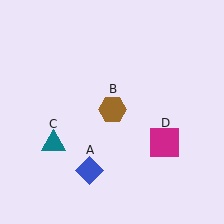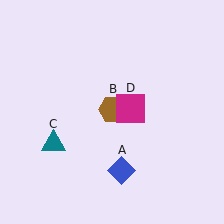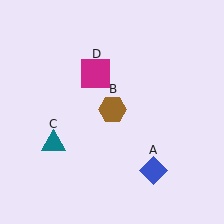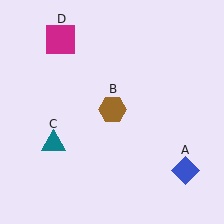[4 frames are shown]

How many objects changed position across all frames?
2 objects changed position: blue diamond (object A), magenta square (object D).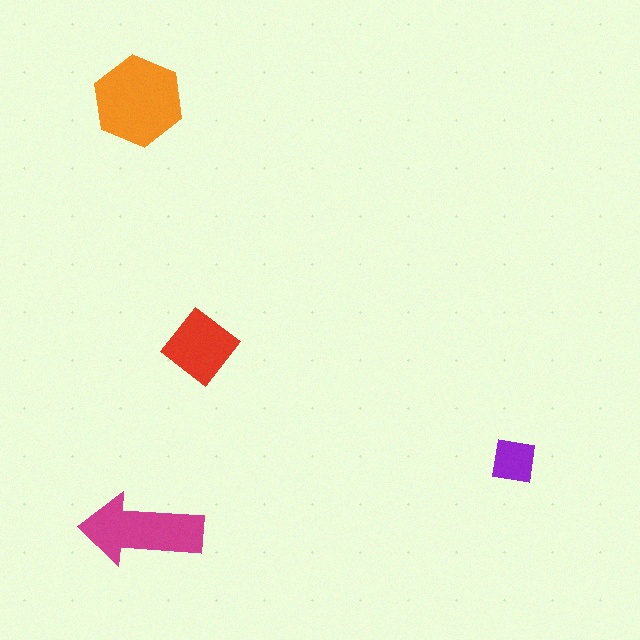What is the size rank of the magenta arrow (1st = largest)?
2nd.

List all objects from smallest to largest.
The purple square, the red diamond, the magenta arrow, the orange hexagon.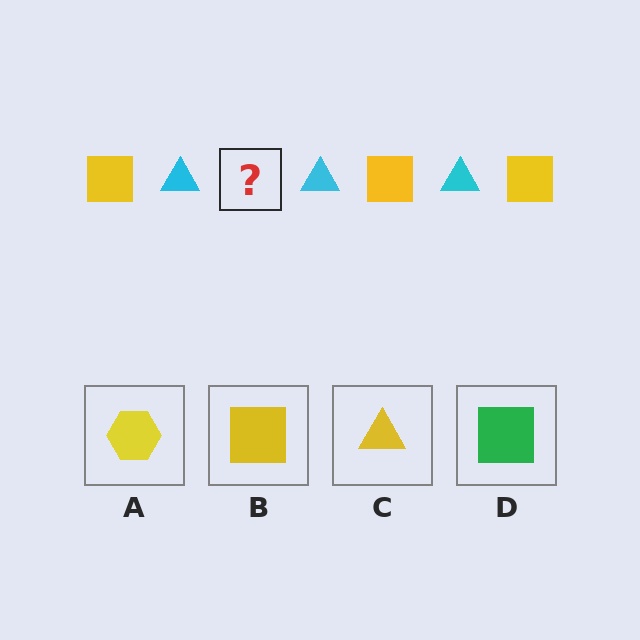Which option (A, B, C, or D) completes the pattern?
B.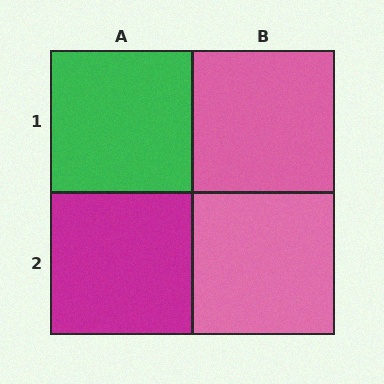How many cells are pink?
2 cells are pink.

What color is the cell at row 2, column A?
Magenta.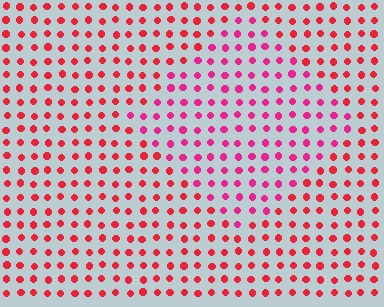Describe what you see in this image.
The image is filled with small red elements in a uniform arrangement. A diamond-shaped region is visible where the elements are tinted to a slightly different hue, forming a subtle color boundary.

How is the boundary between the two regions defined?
The boundary is defined purely by a slight shift in hue (about 26 degrees). Spacing, size, and orientation are identical on both sides.